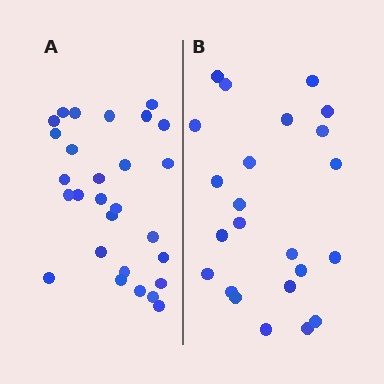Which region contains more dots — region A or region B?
Region A (the left region) has more dots.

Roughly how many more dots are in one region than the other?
Region A has about 5 more dots than region B.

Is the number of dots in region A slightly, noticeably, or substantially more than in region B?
Region A has only slightly more — the two regions are fairly close. The ratio is roughly 1.2 to 1.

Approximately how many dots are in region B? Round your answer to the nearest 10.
About 20 dots. (The exact count is 23, which rounds to 20.)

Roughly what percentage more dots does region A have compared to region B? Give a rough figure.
About 20% more.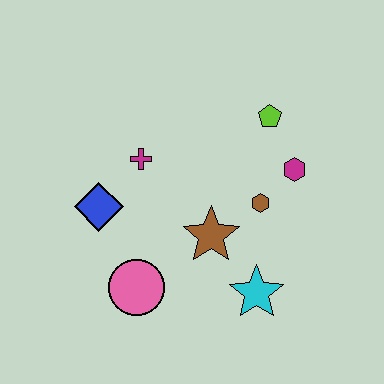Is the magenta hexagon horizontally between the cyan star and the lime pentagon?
No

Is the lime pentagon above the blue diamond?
Yes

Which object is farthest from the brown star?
The lime pentagon is farthest from the brown star.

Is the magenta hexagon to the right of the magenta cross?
Yes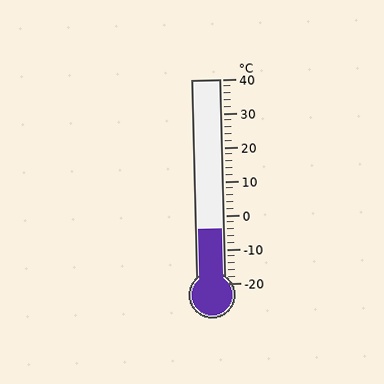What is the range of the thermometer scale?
The thermometer scale ranges from -20°C to 40°C.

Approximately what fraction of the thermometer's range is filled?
The thermometer is filled to approximately 25% of its range.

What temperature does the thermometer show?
The thermometer shows approximately -4°C.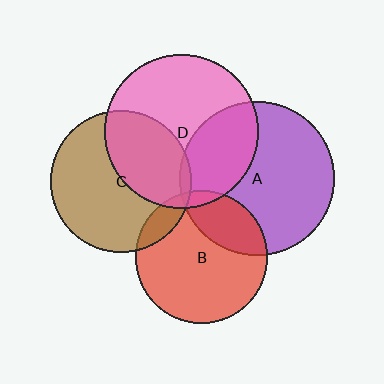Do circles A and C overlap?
Yes.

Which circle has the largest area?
Circle A (purple).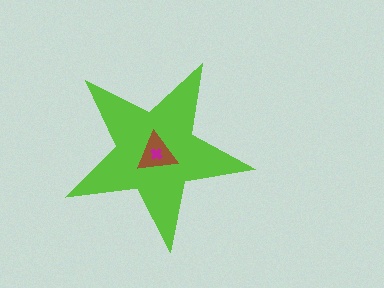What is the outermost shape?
The lime star.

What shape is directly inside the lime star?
The brown triangle.